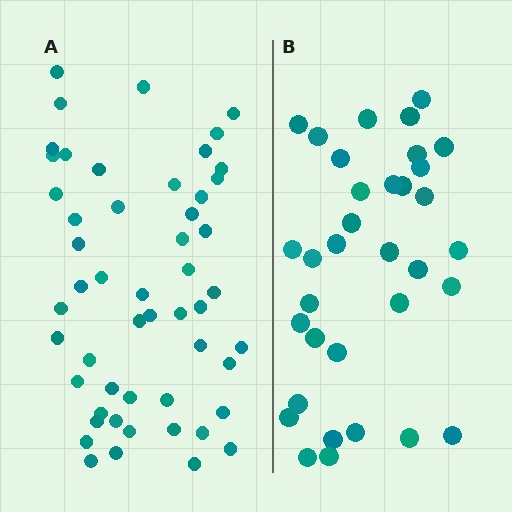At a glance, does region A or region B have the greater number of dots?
Region A (the left region) has more dots.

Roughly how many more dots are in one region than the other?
Region A has approximately 20 more dots than region B.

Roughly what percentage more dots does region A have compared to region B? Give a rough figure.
About 55% more.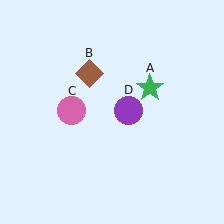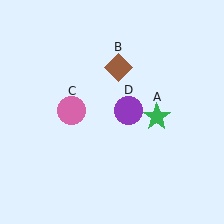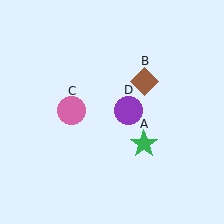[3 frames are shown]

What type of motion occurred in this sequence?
The green star (object A), brown diamond (object B) rotated clockwise around the center of the scene.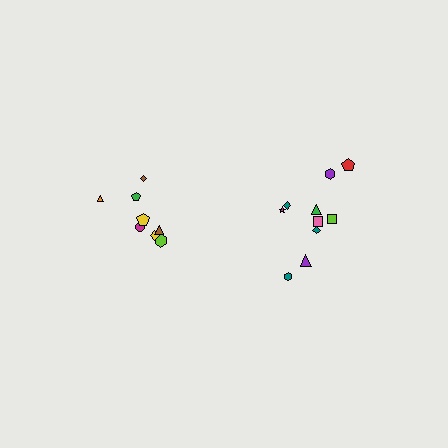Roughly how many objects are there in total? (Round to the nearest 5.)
Roughly 20 objects in total.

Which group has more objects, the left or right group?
The right group.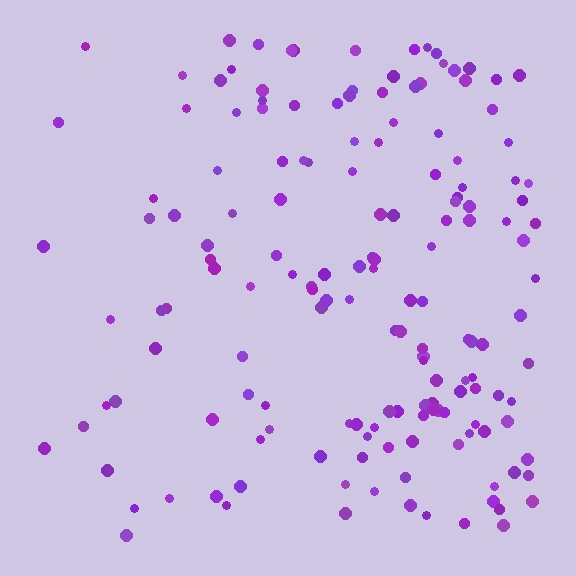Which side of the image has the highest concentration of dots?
The right.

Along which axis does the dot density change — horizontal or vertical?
Horizontal.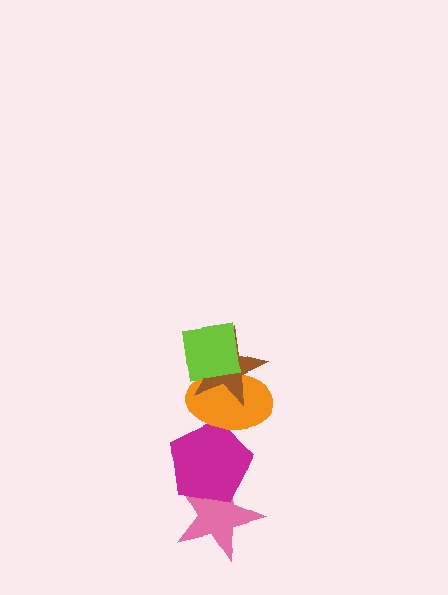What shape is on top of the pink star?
The magenta pentagon is on top of the pink star.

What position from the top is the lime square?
The lime square is 1st from the top.